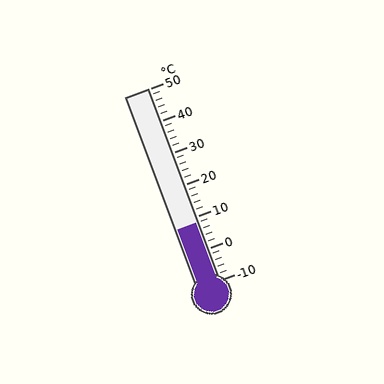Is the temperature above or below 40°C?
The temperature is below 40°C.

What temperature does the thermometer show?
The thermometer shows approximately 8°C.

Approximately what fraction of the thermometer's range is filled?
The thermometer is filled to approximately 30% of its range.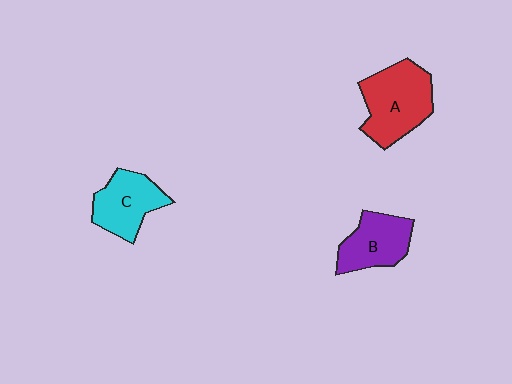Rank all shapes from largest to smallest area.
From largest to smallest: A (red), C (cyan), B (purple).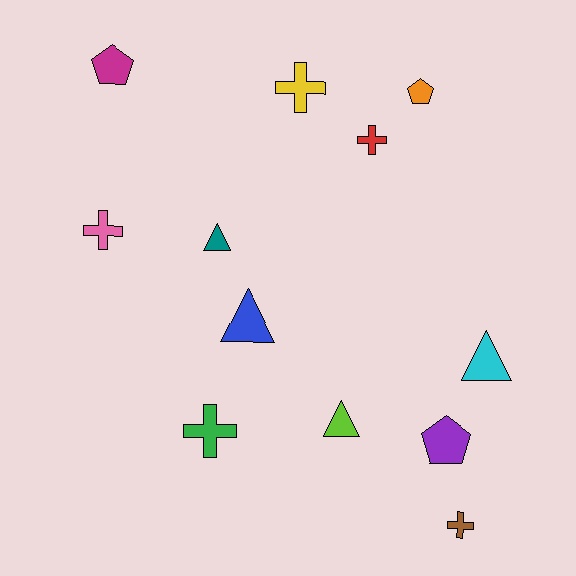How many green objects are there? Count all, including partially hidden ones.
There is 1 green object.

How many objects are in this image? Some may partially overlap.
There are 12 objects.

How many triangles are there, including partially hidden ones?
There are 4 triangles.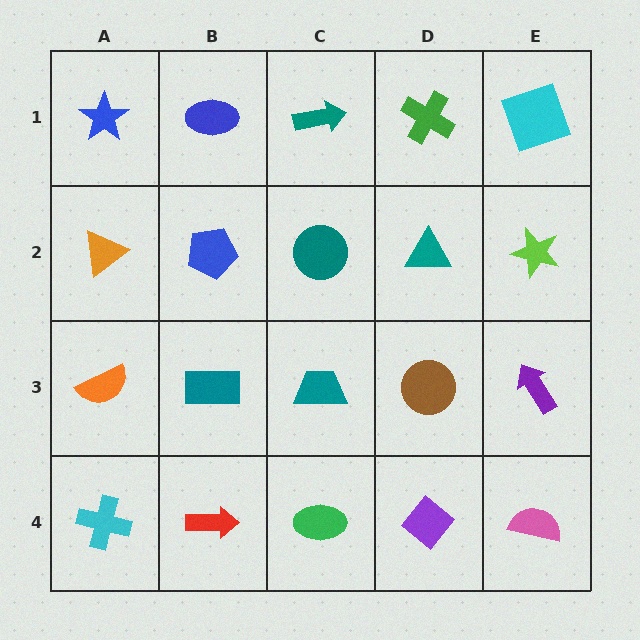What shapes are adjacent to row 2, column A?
A blue star (row 1, column A), an orange semicircle (row 3, column A), a blue pentagon (row 2, column B).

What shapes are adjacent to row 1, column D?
A teal triangle (row 2, column D), a teal arrow (row 1, column C), a cyan square (row 1, column E).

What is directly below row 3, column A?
A cyan cross.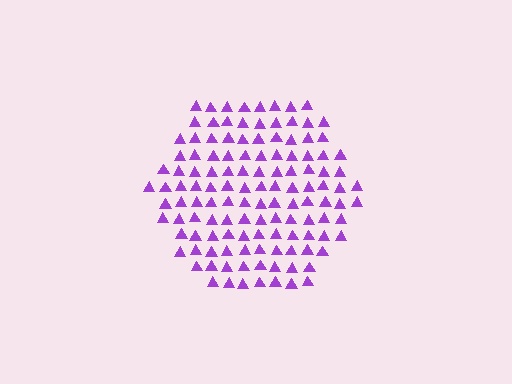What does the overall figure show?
The overall figure shows a hexagon.